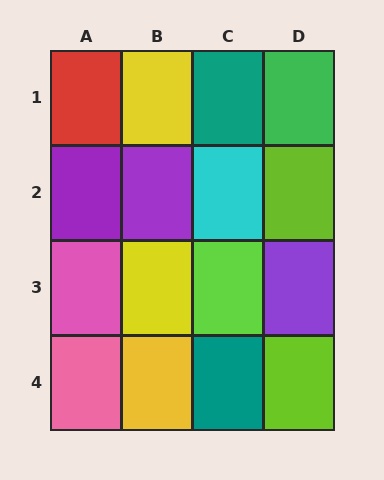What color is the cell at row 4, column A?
Pink.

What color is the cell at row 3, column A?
Pink.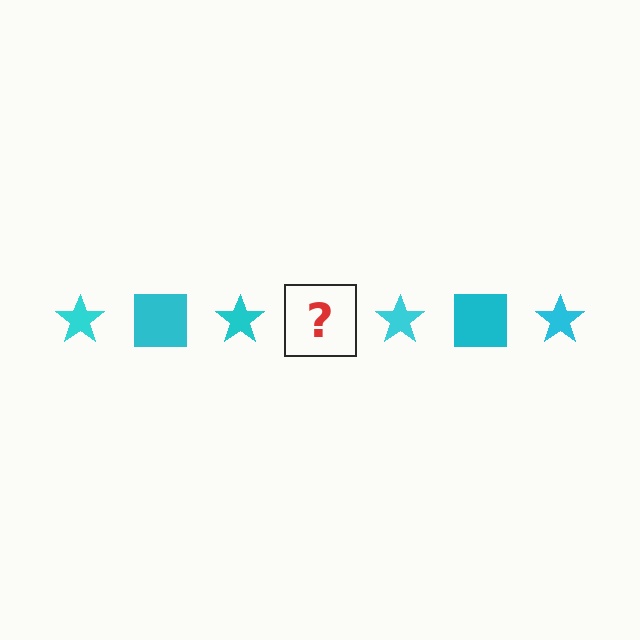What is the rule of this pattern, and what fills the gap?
The rule is that the pattern cycles through star, square shapes in cyan. The gap should be filled with a cyan square.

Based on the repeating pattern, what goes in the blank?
The blank should be a cyan square.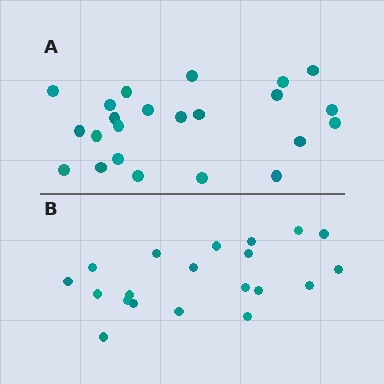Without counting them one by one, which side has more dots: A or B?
Region A (the top region) has more dots.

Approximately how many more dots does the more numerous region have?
Region A has just a few more — roughly 2 or 3 more dots than region B.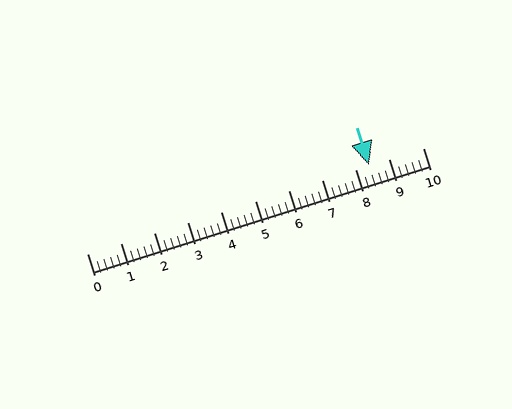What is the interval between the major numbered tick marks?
The major tick marks are spaced 1 units apart.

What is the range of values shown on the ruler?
The ruler shows values from 0 to 10.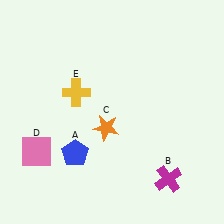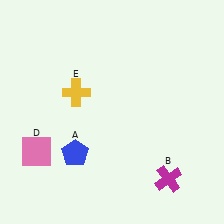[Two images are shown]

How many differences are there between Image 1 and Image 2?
There is 1 difference between the two images.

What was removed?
The orange star (C) was removed in Image 2.